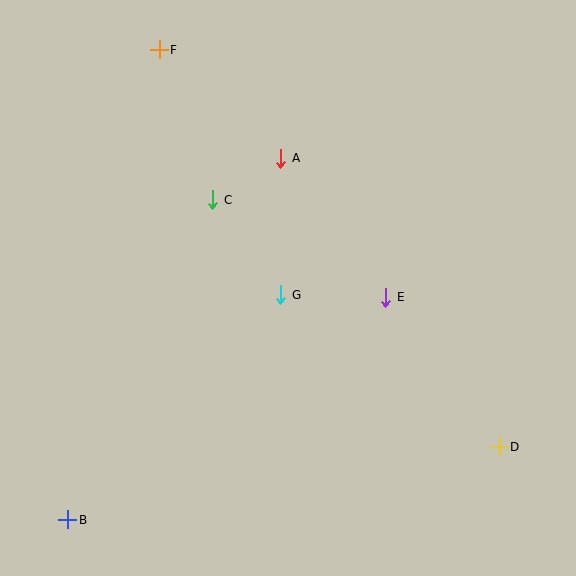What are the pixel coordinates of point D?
Point D is at (499, 447).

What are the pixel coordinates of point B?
Point B is at (68, 520).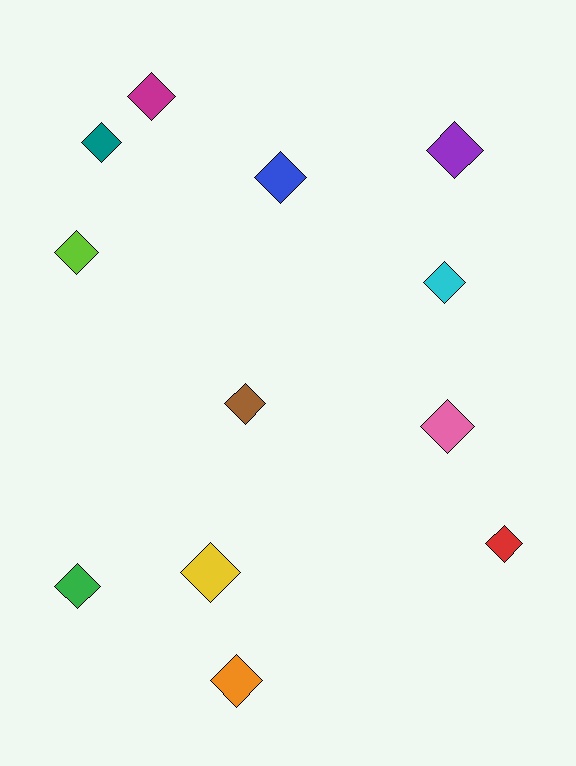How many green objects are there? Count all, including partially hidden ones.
There is 1 green object.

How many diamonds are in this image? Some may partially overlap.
There are 12 diamonds.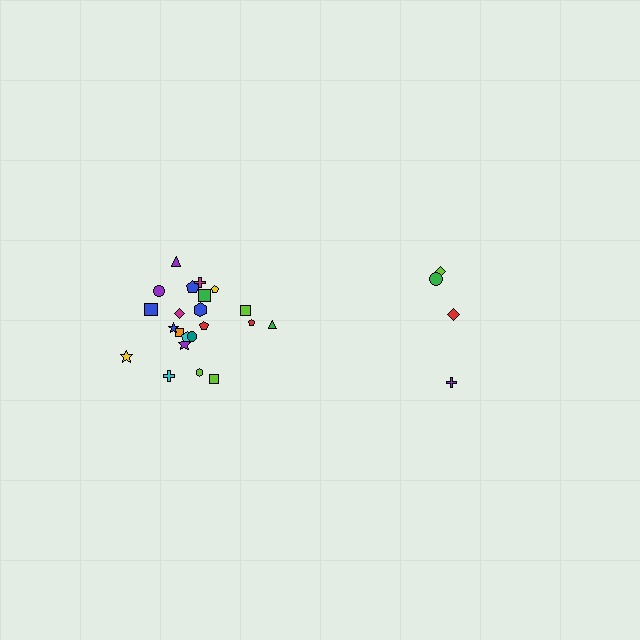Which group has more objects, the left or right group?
The left group.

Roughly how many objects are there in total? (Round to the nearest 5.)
Roughly 25 objects in total.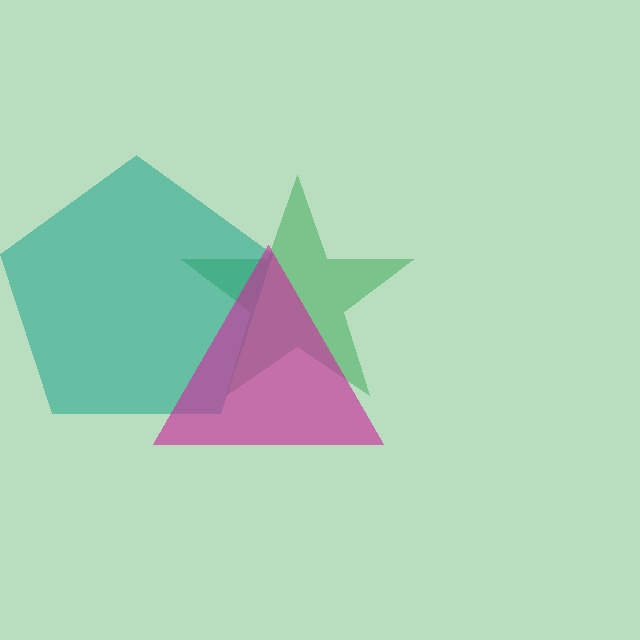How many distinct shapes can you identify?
There are 3 distinct shapes: a green star, a teal pentagon, a magenta triangle.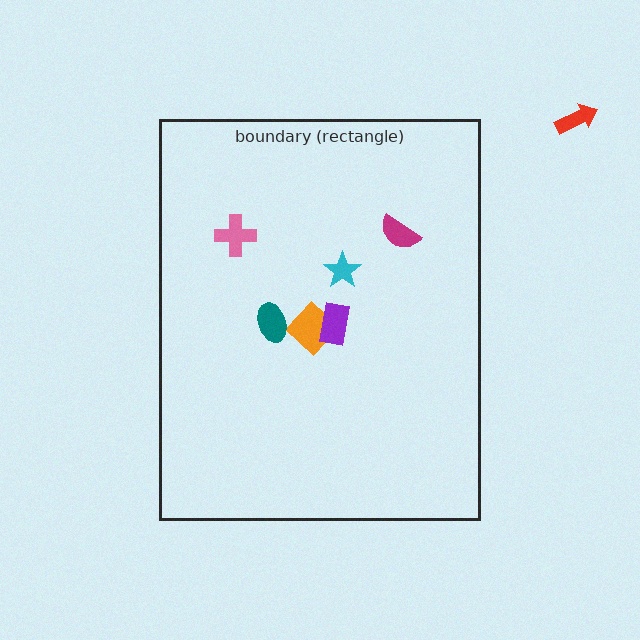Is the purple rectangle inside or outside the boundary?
Inside.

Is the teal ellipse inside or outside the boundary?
Inside.